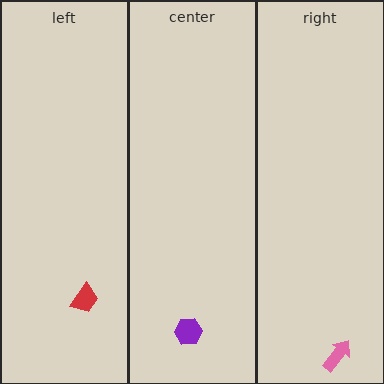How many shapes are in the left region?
1.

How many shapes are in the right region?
1.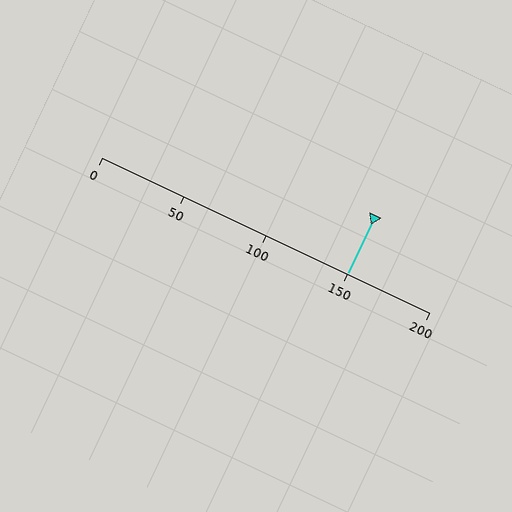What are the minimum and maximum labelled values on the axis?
The axis runs from 0 to 200.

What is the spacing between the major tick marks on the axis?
The major ticks are spaced 50 apart.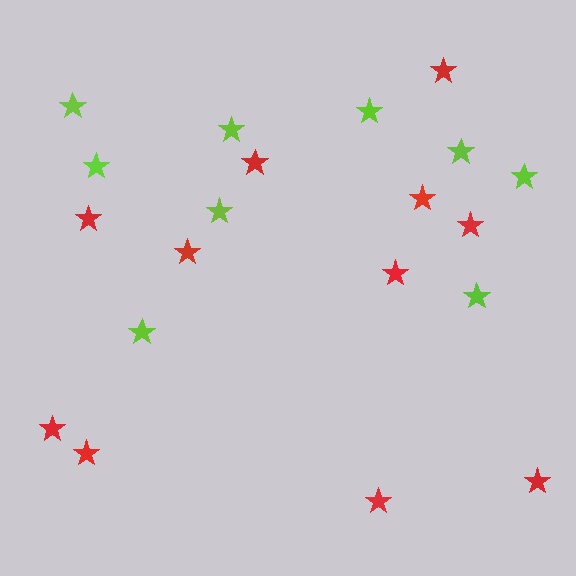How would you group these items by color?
There are 2 groups: one group of lime stars (9) and one group of red stars (11).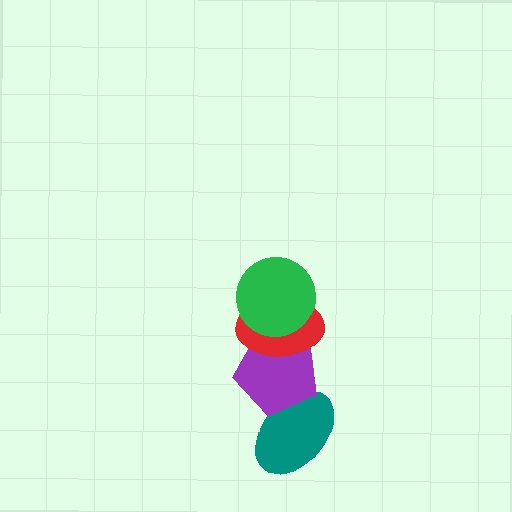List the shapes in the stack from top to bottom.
From top to bottom: the green circle, the red ellipse, the purple pentagon, the teal ellipse.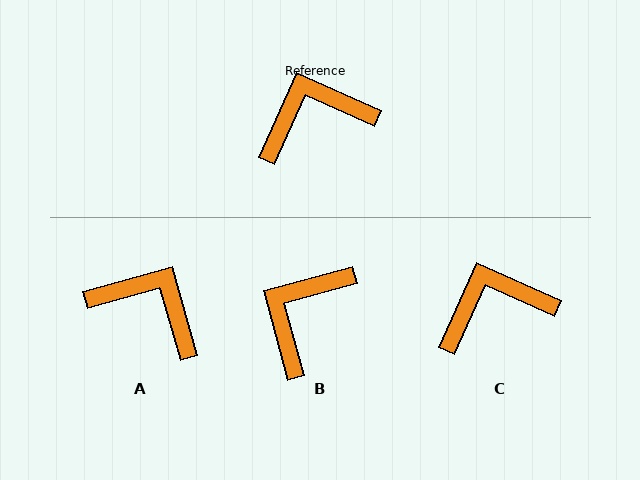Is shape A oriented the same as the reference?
No, it is off by about 50 degrees.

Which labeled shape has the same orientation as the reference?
C.